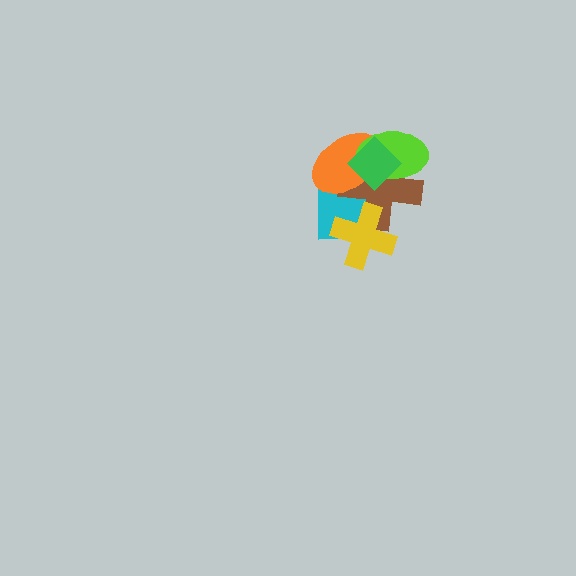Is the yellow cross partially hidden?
No, no other shape covers it.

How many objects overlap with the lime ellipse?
3 objects overlap with the lime ellipse.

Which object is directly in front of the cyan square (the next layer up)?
The brown cross is directly in front of the cyan square.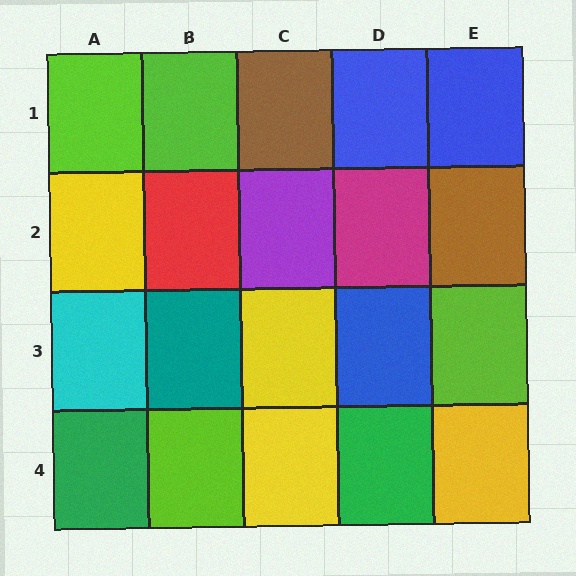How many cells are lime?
4 cells are lime.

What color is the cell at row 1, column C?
Brown.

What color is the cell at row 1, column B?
Lime.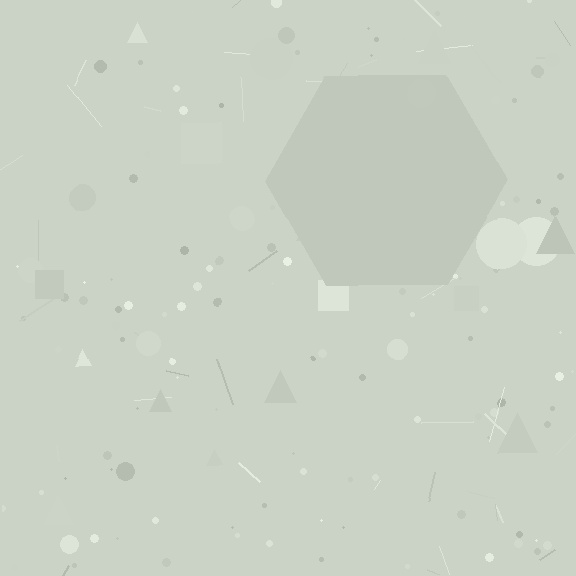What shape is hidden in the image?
A hexagon is hidden in the image.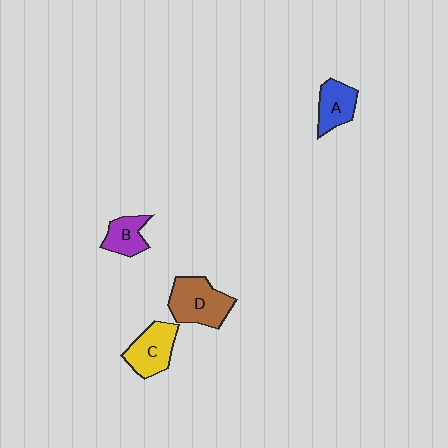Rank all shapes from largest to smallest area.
From largest to smallest: D (brown), C (yellow), A (blue), B (purple).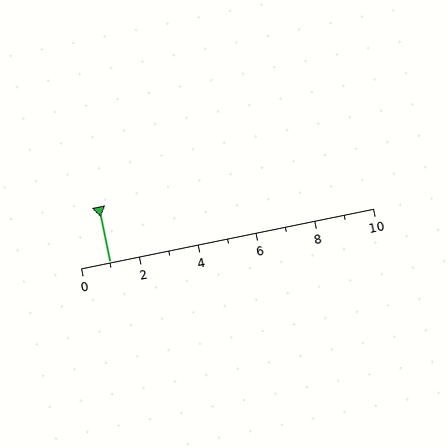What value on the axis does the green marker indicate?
The marker indicates approximately 1.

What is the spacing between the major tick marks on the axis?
The major ticks are spaced 2 apart.